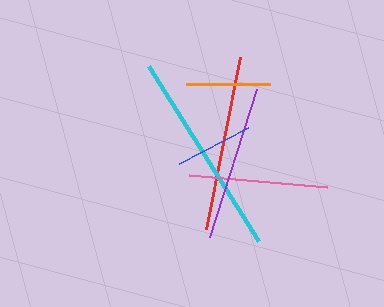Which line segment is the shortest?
The blue line is the shortest at approximately 78 pixels.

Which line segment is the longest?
The cyan line is the longest at approximately 206 pixels.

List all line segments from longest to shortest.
From longest to shortest: cyan, red, purple, pink, orange, blue.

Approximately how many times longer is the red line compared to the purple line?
The red line is approximately 1.1 times the length of the purple line.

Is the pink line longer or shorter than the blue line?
The pink line is longer than the blue line.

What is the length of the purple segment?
The purple segment is approximately 155 pixels long.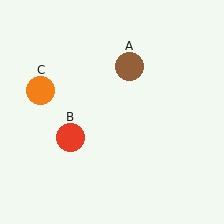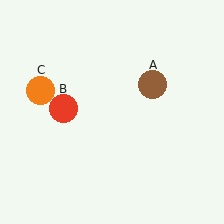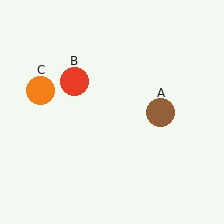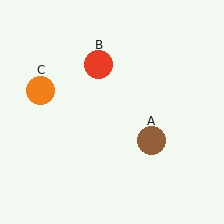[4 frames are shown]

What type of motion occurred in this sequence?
The brown circle (object A), red circle (object B) rotated clockwise around the center of the scene.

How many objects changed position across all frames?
2 objects changed position: brown circle (object A), red circle (object B).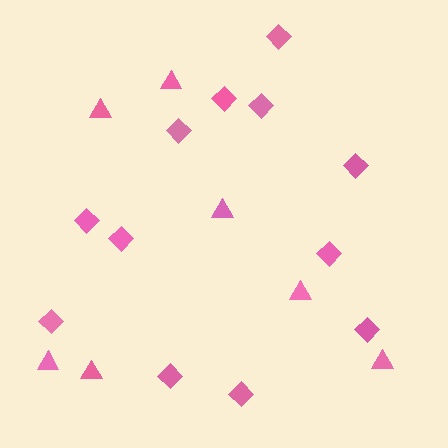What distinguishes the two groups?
There are 2 groups: one group of triangles (7) and one group of diamonds (12).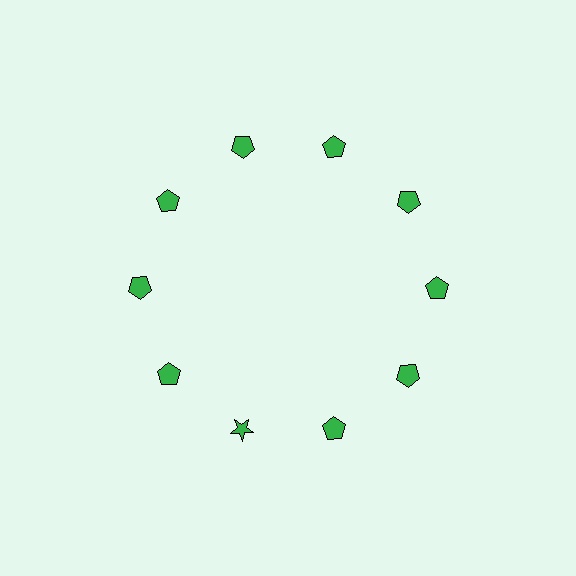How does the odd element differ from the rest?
It has a different shape: star instead of pentagon.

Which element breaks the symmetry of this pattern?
The green star at roughly the 7 o'clock position breaks the symmetry. All other shapes are green pentagons.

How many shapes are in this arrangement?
There are 10 shapes arranged in a ring pattern.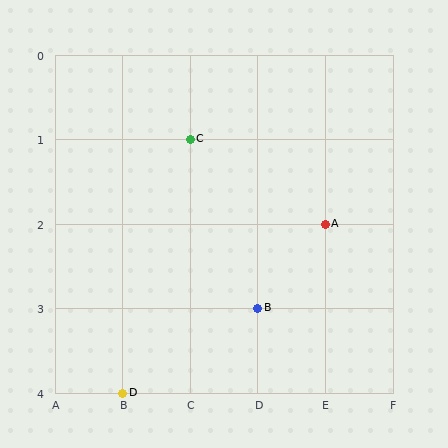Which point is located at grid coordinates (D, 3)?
Point B is at (D, 3).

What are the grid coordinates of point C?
Point C is at grid coordinates (C, 1).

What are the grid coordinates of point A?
Point A is at grid coordinates (E, 2).